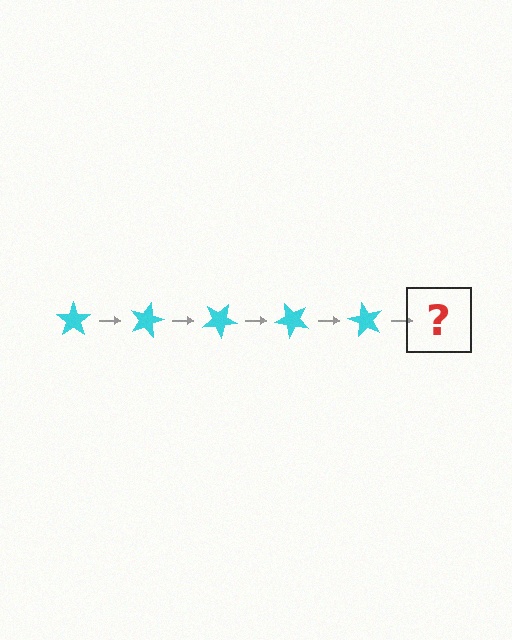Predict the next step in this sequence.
The next step is a cyan star rotated 75 degrees.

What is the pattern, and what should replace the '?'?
The pattern is that the star rotates 15 degrees each step. The '?' should be a cyan star rotated 75 degrees.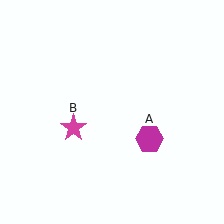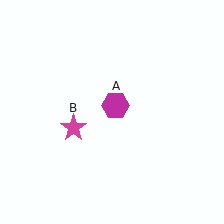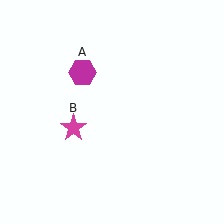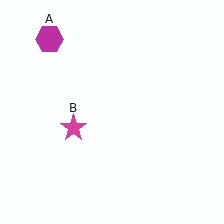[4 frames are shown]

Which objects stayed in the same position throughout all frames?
Magenta star (object B) remained stationary.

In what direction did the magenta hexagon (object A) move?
The magenta hexagon (object A) moved up and to the left.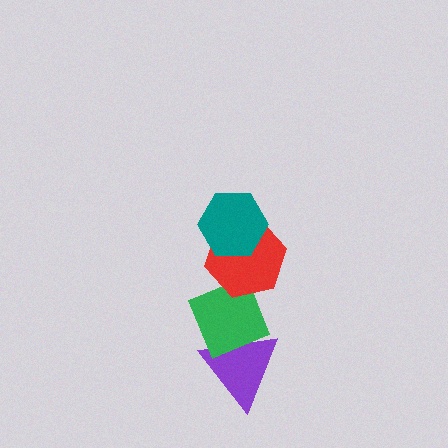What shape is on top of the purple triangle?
The green diamond is on top of the purple triangle.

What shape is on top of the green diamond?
The red hexagon is on top of the green diamond.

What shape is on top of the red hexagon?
The teal hexagon is on top of the red hexagon.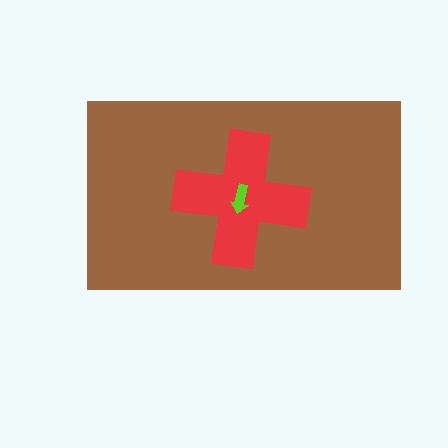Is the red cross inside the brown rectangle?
Yes.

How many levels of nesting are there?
3.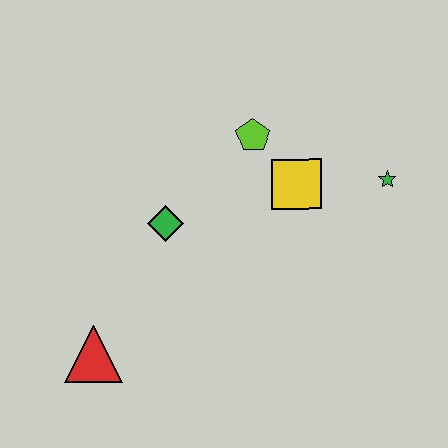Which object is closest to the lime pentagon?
The yellow square is closest to the lime pentagon.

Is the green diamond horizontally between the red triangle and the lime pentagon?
Yes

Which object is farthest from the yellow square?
The red triangle is farthest from the yellow square.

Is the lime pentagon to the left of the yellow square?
Yes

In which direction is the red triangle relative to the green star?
The red triangle is to the left of the green star.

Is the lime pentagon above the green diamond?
Yes